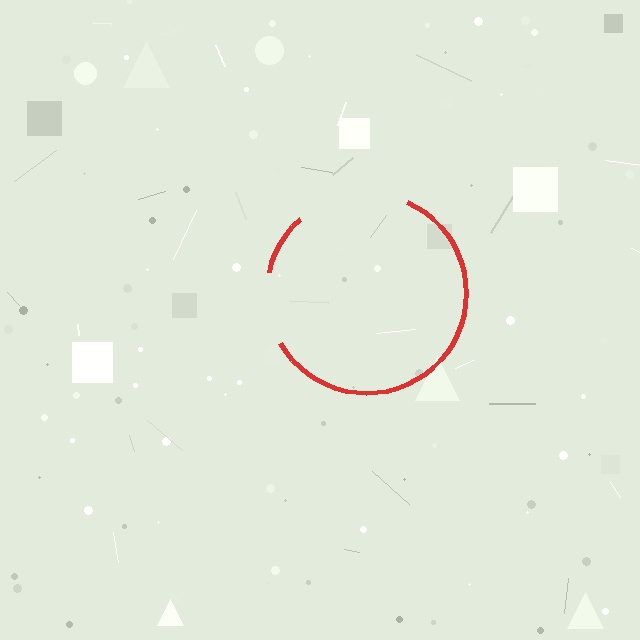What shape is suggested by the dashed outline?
The dashed outline suggests a circle.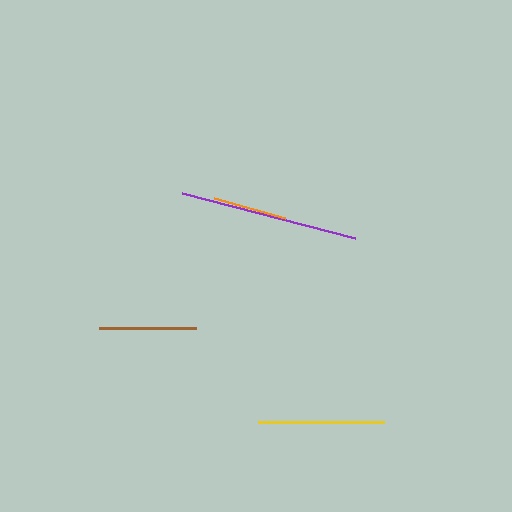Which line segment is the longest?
The purple line is the longest at approximately 179 pixels.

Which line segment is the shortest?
The orange line is the shortest at approximately 74 pixels.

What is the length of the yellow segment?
The yellow segment is approximately 127 pixels long.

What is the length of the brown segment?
The brown segment is approximately 96 pixels long.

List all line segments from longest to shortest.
From longest to shortest: purple, yellow, brown, orange.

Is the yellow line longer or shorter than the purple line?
The purple line is longer than the yellow line.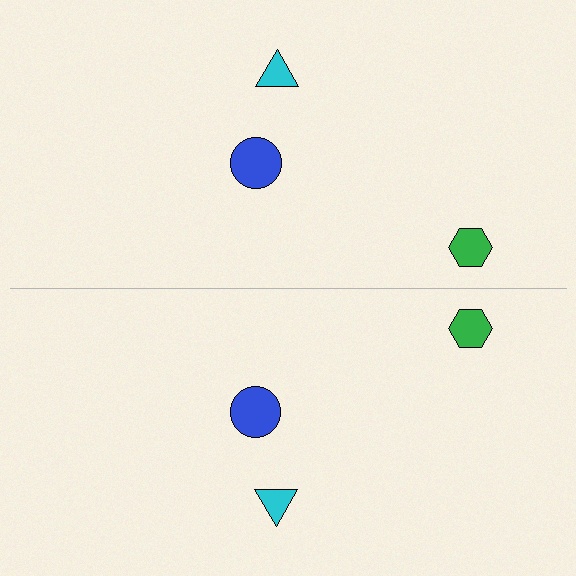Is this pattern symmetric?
Yes, this pattern has bilateral (reflection) symmetry.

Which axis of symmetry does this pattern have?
The pattern has a horizontal axis of symmetry running through the center of the image.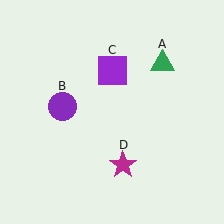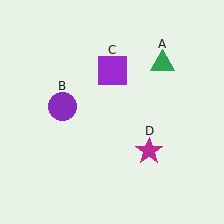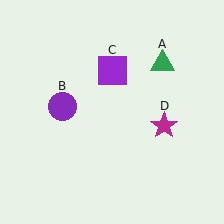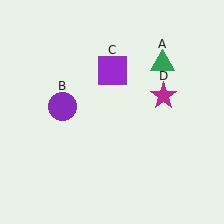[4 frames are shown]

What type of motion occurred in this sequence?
The magenta star (object D) rotated counterclockwise around the center of the scene.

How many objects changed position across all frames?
1 object changed position: magenta star (object D).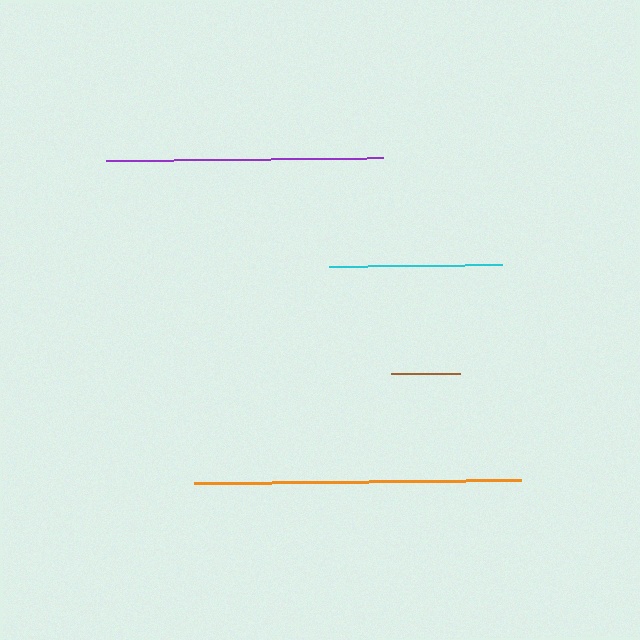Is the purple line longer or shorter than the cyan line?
The purple line is longer than the cyan line.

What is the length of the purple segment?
The purple segment is approximately 277 pixels long.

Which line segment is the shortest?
The brown line is the shortest at approximately 69 pixels.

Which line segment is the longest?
The orange line is the longest at approximately 327 pixels.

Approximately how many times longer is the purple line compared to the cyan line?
The purple line is approximately 1.6 times the length of the cyan line.